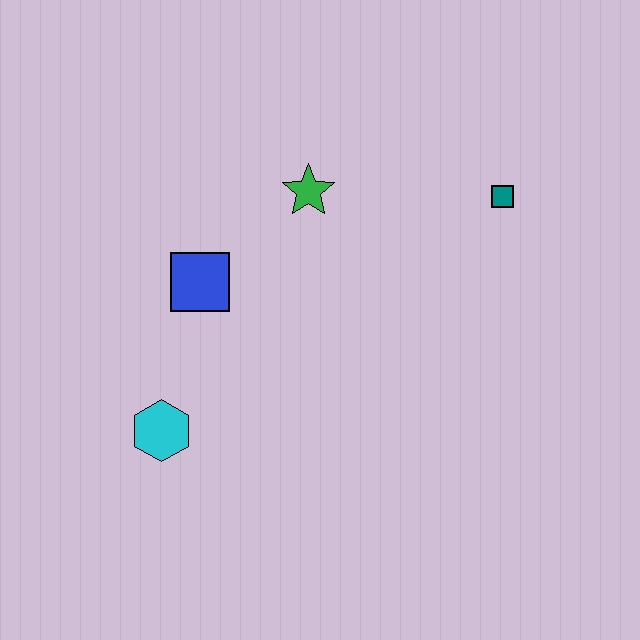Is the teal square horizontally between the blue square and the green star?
No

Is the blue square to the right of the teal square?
No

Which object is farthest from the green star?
The cyan hexagon is farthest from the green star.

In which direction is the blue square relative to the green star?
The blue square is to the left of the green star.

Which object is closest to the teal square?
The green star is closest to the teal square.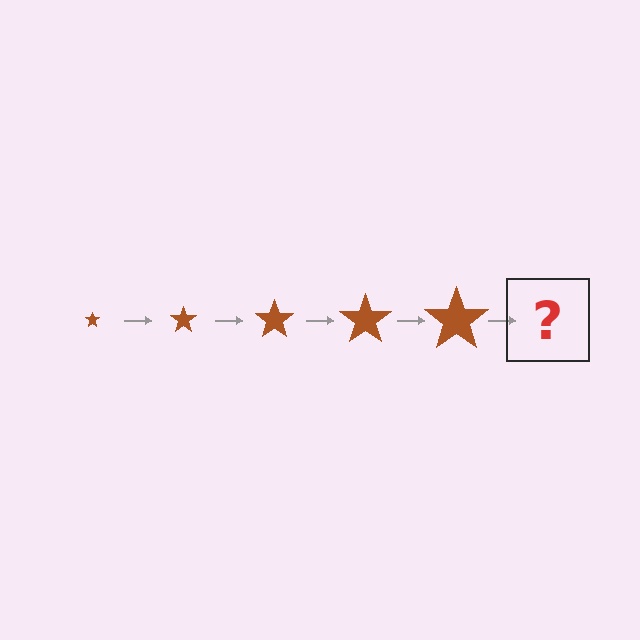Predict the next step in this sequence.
The next step is a brown star, larger than the previous one.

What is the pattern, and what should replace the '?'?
The pattern is that the star gets progressively larger each step. The '?' should be a brown star, larger than the previous one.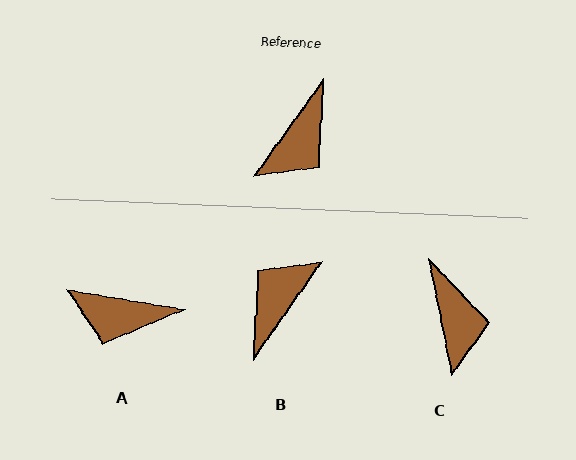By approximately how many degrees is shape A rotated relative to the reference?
Approximately 64 degrees clockwise.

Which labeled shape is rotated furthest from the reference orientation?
B, about 180 degrees away.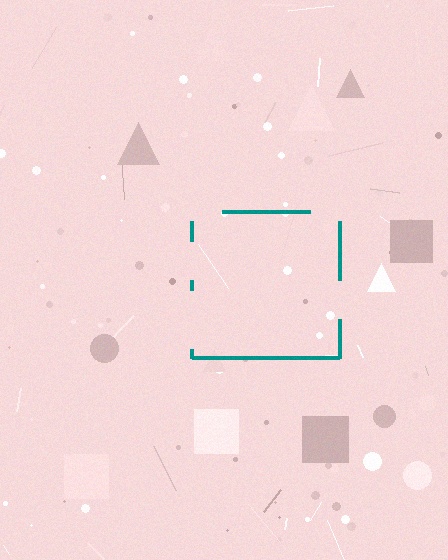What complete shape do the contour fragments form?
The contour fragments form a square.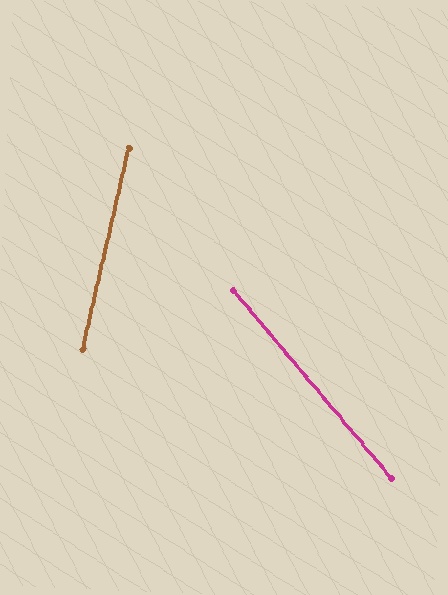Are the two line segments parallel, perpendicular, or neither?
Neither parallel nor perpendicular — they differ by about 53°.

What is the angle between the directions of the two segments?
Approximately 53 degrees.